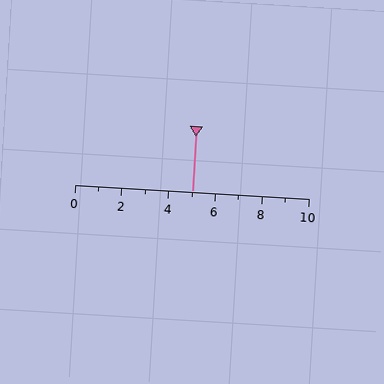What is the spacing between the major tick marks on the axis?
The major ticks are spaced 2 apart.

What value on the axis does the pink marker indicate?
The marker indicates approximately 5.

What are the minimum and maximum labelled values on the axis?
The axis runs from 0 to 10.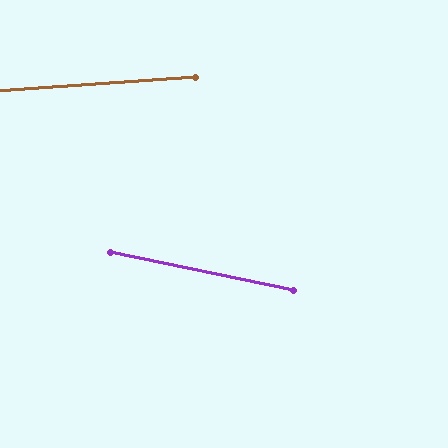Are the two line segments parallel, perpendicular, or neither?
Neither parallel nor perpendicular — they differ by about 16°.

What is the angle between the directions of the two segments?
Approximately 16 degrees.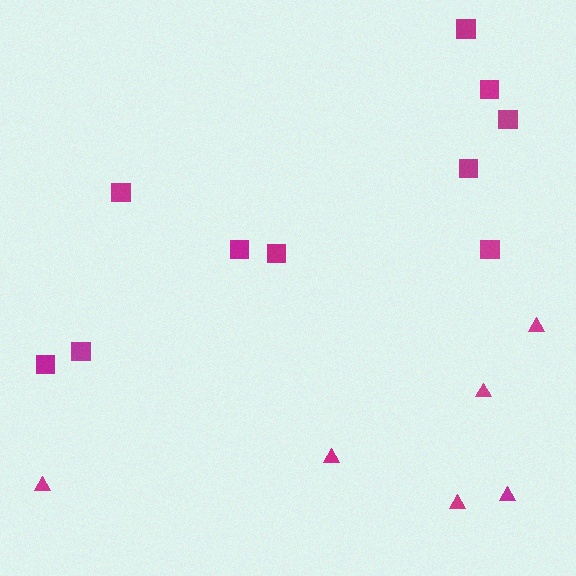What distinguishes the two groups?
There are 2 groups: one group of triangles (6) and one group of squares (10).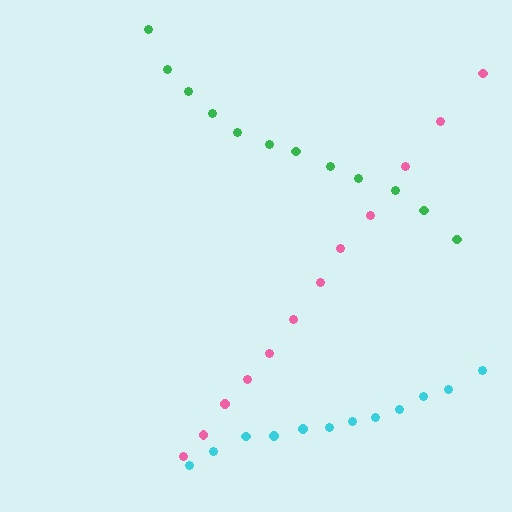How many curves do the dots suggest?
There are 3 distinct paths.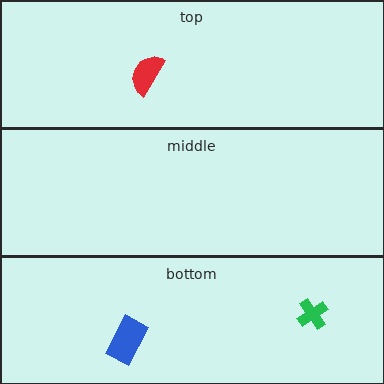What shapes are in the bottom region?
The blue rectangle, the green cross.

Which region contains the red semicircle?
The top region.